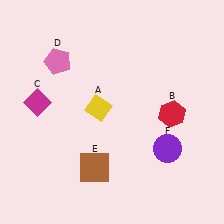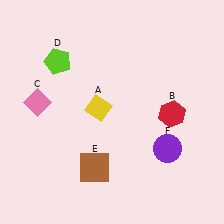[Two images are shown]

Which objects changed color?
C changed from magenta to pink. D changed from pink to lime.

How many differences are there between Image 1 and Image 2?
There are 2 differences between the two images.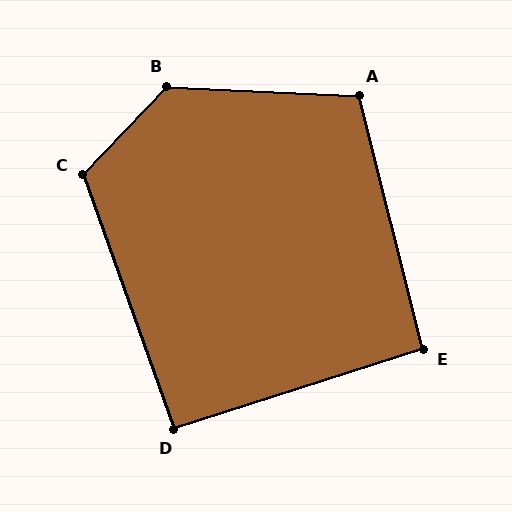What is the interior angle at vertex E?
Approximately 94 degrees (approximately right).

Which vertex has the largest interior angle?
B, at approximately 131 degrees.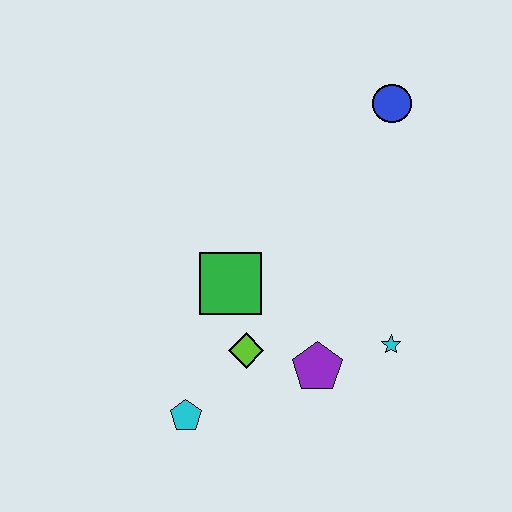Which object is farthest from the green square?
The blue circle is farthest from the green square.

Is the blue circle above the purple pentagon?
Yes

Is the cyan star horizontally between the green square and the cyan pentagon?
No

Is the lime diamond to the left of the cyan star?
Yes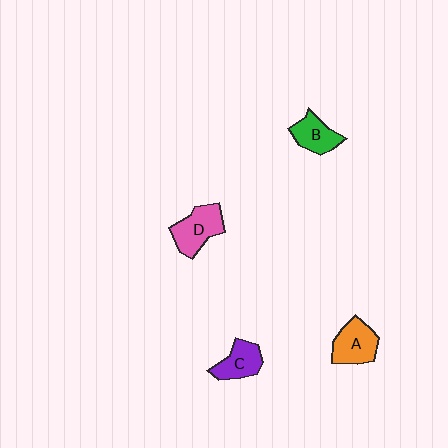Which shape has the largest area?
Shape D (pink).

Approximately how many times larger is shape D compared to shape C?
Approximately 1.3 times.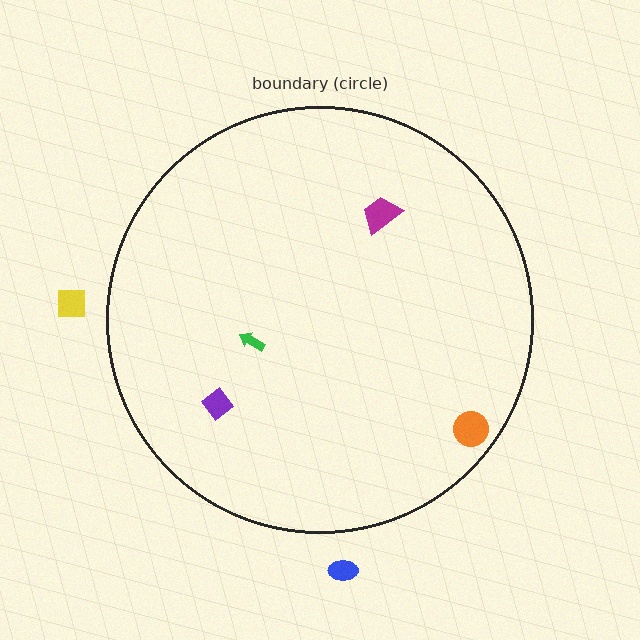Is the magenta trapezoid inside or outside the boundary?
Inside.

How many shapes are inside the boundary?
4 inside, 2 outside.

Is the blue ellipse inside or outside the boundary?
Outside.